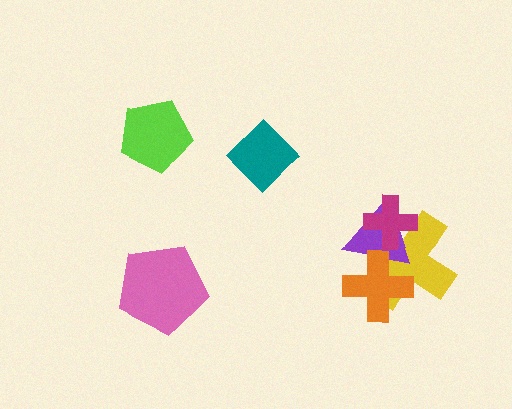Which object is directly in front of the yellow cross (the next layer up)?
The purple triangle is directly in front of the yellow cross.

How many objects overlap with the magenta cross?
2 objects overlap with the magenta cross.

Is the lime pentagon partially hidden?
No, no other shape covers it.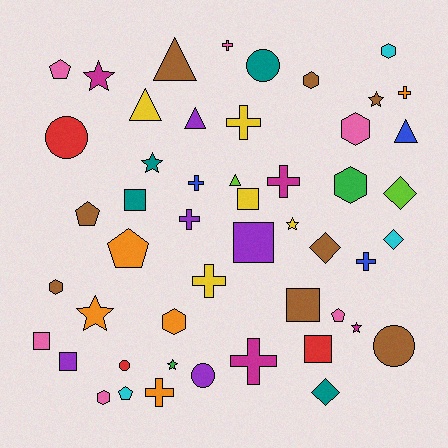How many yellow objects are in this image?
There are 5 yellow objects.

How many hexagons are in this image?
There are 7 hexagons.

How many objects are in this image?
There are 50 objects.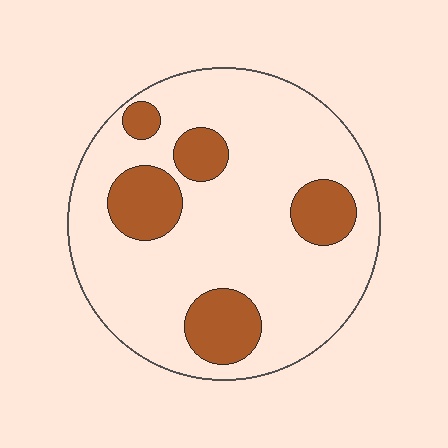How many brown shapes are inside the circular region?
5.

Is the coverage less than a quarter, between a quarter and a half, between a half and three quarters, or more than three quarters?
Less than a quarter.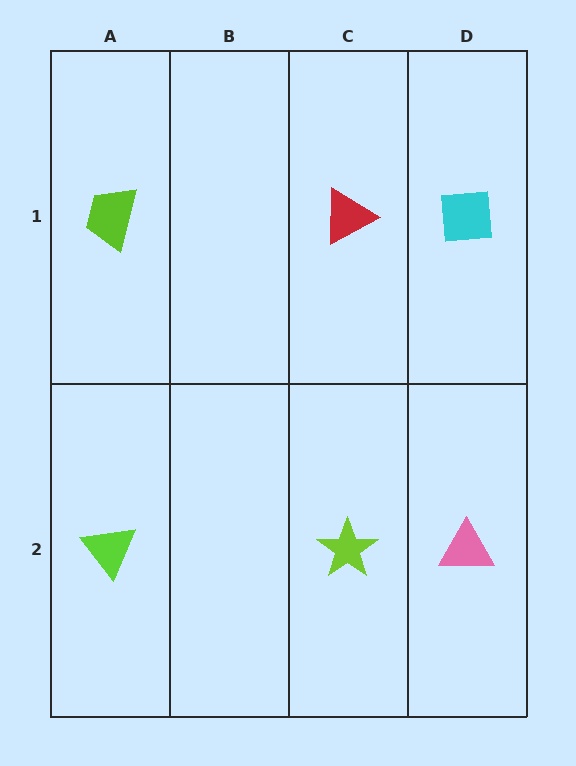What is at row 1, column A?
A lime trapezoid.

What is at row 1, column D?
A cyan square.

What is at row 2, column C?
A lime star.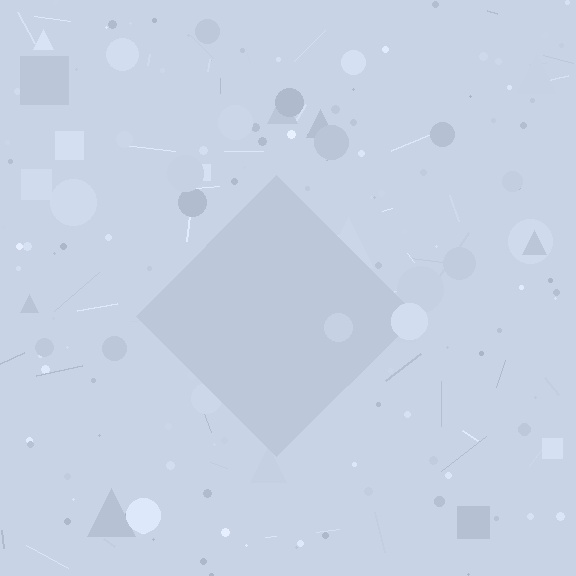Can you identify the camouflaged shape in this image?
The camouflaged shape is a diamond.